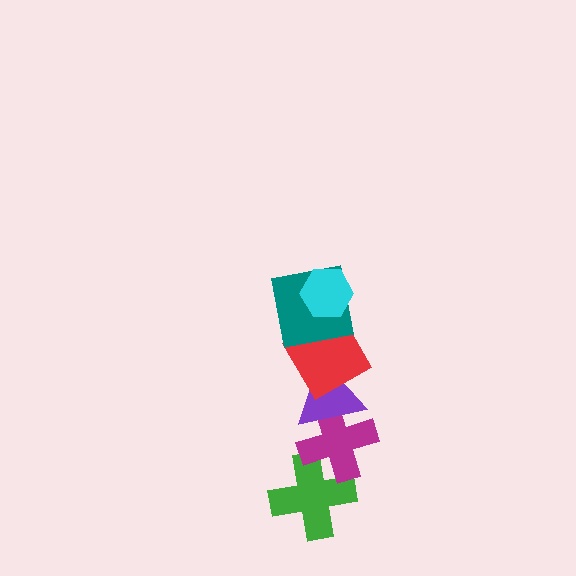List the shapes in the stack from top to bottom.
From top to bottom: the cyan hexagon, the teal square, the red square, the purple triangle, the magenta cross, the green cross.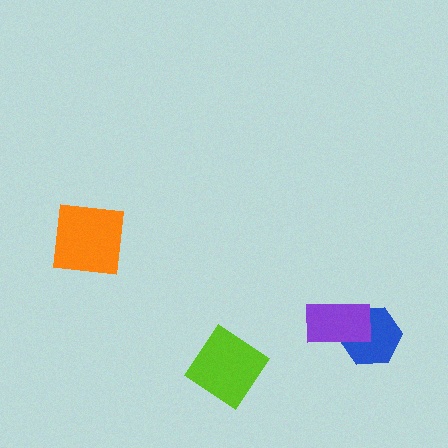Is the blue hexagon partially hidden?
Yes, it is partially covered by another shape.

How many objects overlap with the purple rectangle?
1 object overlaps with the purple rectangle.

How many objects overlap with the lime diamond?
0 objects overlap with the lime diamond.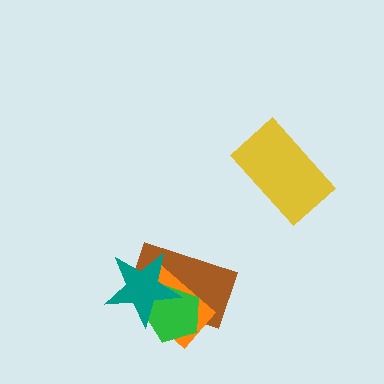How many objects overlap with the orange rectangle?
3 objects overlap with the orange rectangle.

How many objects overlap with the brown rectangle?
3 objects overlap with the brown rectangle.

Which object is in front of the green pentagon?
The teal star is in front of the green pentagon.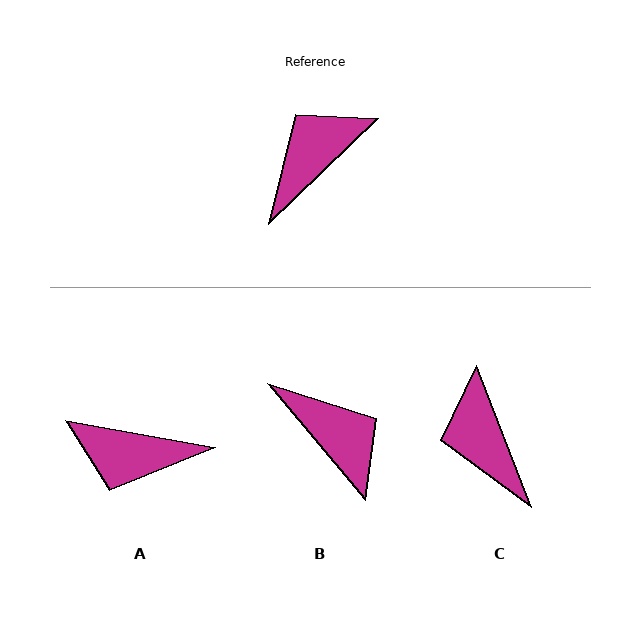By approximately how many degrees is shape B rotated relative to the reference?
Approximately 94 degrees clockwise.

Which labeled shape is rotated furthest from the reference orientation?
A, about 125 degrees away.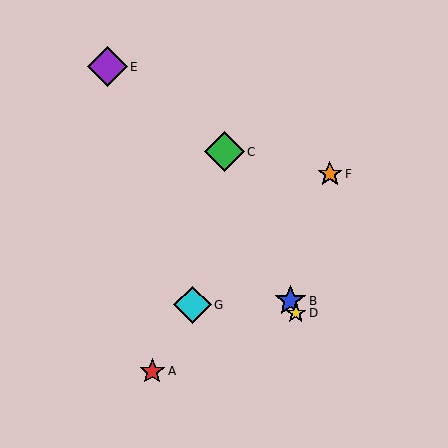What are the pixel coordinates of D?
Object D is at (296, 313).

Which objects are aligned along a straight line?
Objects B, C, D are aligned along a straight line.